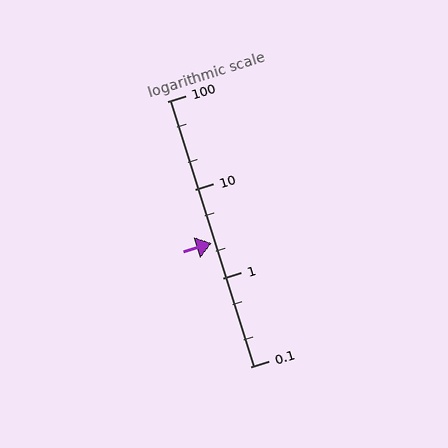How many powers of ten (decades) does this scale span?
The scale spans 3 decades, from 0.1 to 100.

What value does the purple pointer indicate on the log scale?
The pointer indicates approximately 2.5.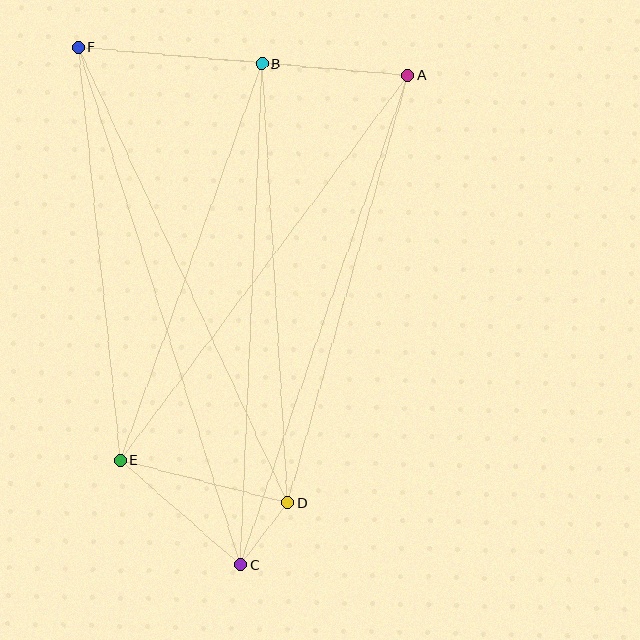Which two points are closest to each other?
Points C and D are closest to each other.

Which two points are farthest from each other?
Points C and F are farthest from each other.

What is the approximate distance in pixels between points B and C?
The distance between B and C is approximately 502 pixels.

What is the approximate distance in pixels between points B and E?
The distance between B and E is approximately 421 pixels.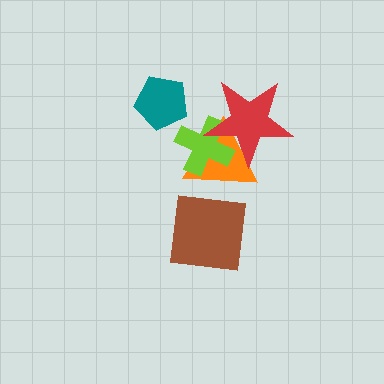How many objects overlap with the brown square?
0 objects overlap with the brown square.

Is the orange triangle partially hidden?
Yes, it is partially covered by another shape.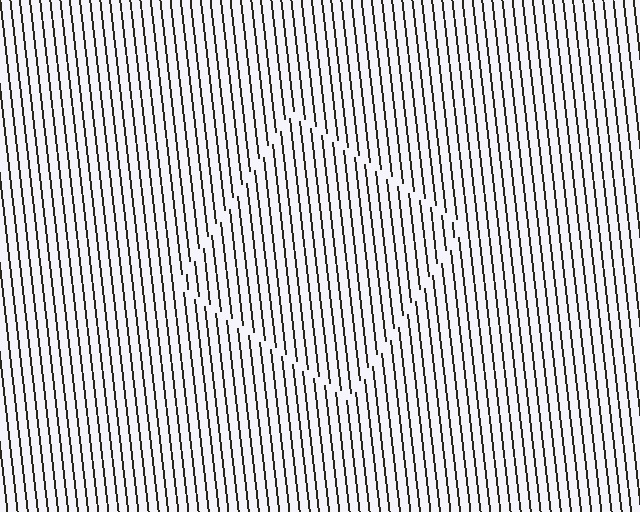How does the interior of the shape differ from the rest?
The interior of the shape contains the same grating, shifted by half a period — the contour is defined by the phase discontinuity where line-ends from the inner and outer gratings abut.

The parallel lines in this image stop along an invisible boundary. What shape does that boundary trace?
An illusory square. The interior of the shape contains the same grating, shifted by half a period — the contour is defined by the phase discontinuity where line-ends from the inner and outer gratings abut.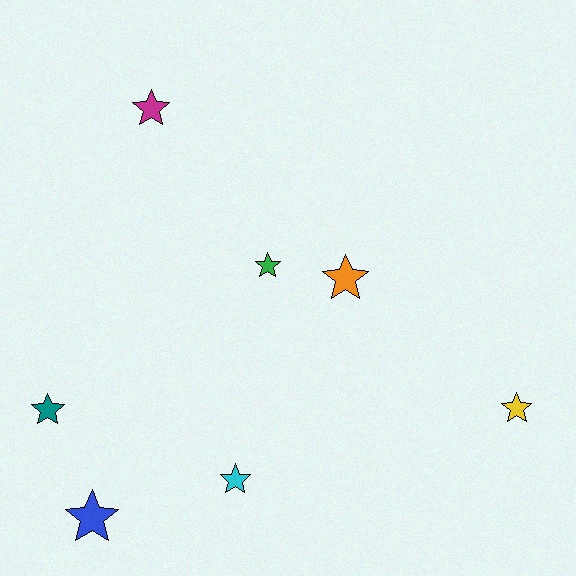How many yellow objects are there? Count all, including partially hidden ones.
There is 1 yellow object.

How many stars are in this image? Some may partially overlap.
There are 7 stars.